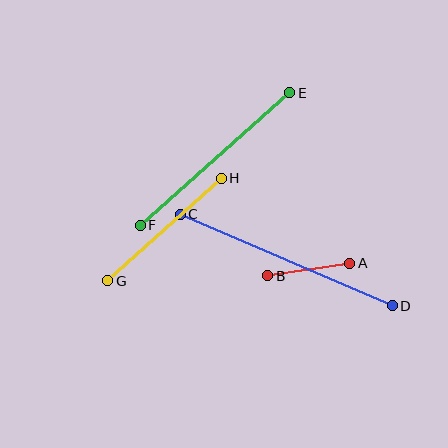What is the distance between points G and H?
The distance is approximately 153 pixels.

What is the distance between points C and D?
The distance is approximately 231 pixels.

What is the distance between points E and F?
The distance is approximately 200 pixels.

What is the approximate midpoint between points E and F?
The midpoint is at approximately (215, 159) pixels.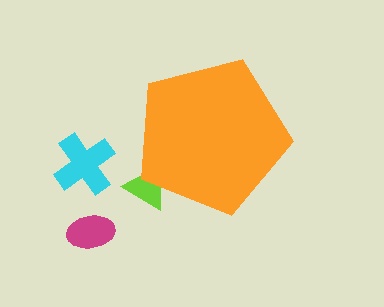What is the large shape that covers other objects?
An orange pentagon.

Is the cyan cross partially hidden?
No, the cyan cross is fully visible.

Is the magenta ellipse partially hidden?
No, the magenta ellipse is fully visible.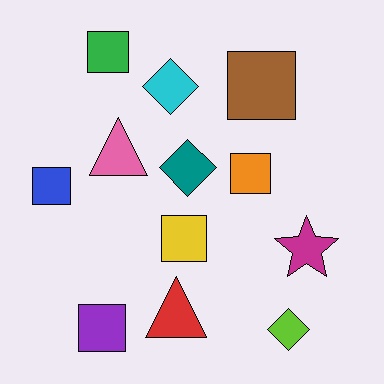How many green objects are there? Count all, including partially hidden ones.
There is 1 green object.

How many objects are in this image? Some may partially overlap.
There are 12 objects.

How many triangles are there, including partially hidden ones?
There are 2 triangles.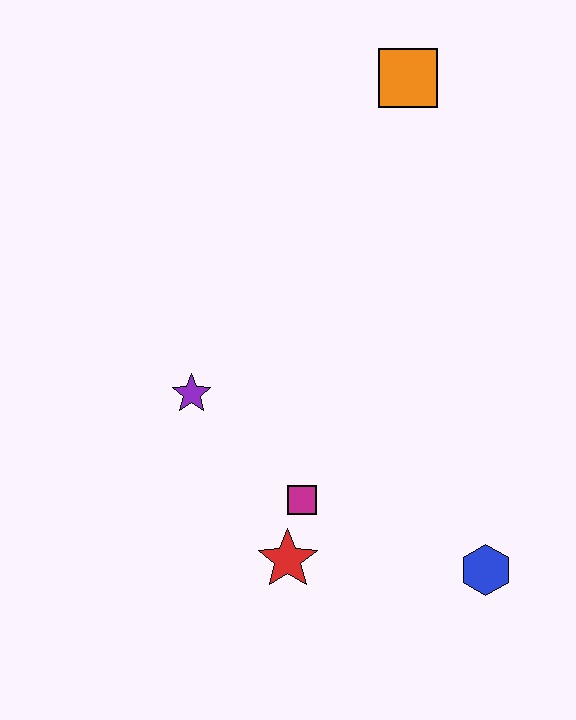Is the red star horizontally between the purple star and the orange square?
Yes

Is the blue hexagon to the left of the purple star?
No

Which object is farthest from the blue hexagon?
The orange square is farthest from the blue hexagon.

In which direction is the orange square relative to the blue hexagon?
The orange square is above the blue hexagon.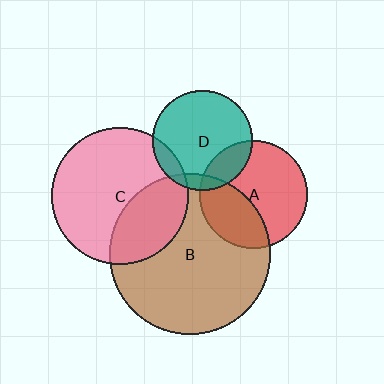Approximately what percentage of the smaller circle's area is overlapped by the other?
Approximately 10%.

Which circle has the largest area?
Circle B (brown).